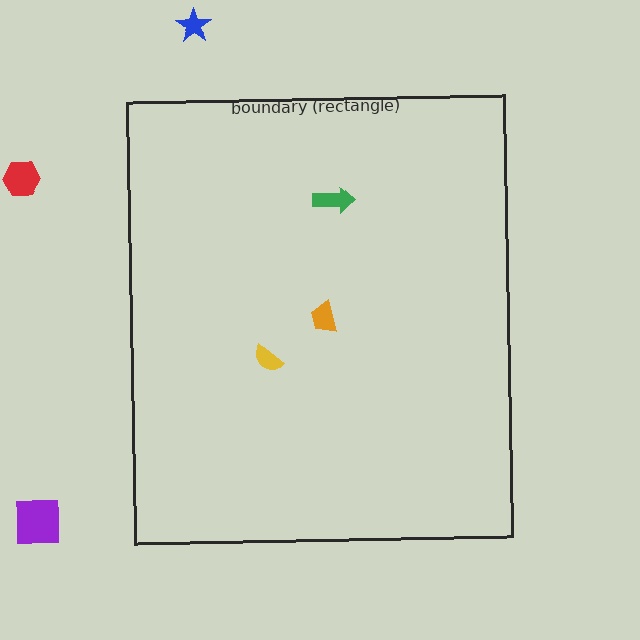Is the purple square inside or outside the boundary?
Outside.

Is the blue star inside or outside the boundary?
Outside.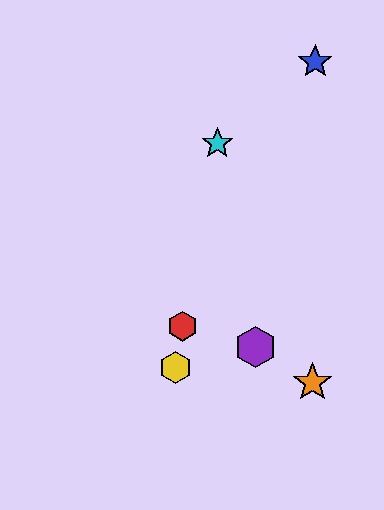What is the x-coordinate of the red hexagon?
The red hexagon is at x≈183.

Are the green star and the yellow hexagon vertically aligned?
No, the green star is at x≈255 and the yellow hexagon is at x≈175.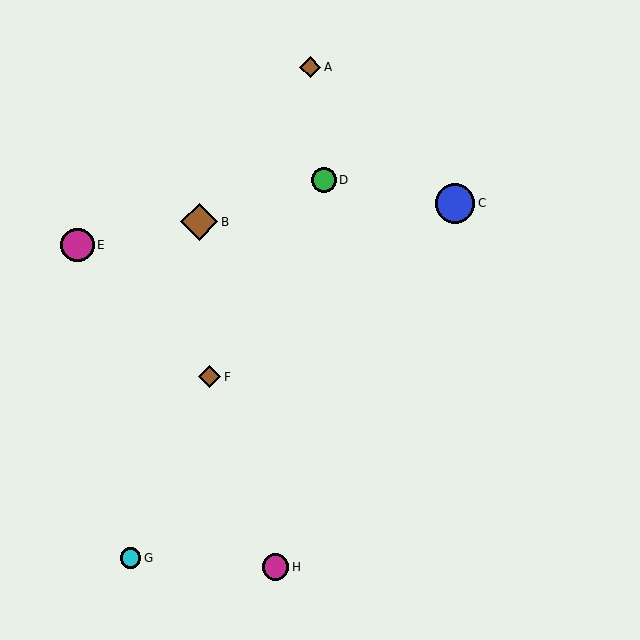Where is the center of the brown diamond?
The center of the brown diamond is at (210, 377).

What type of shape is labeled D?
Shape D is a green circle.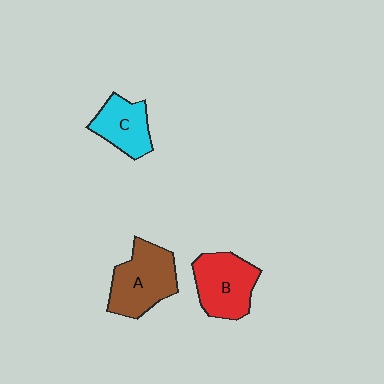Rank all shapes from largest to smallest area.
From largest to smallest: A (brown), B (red), C (cyan).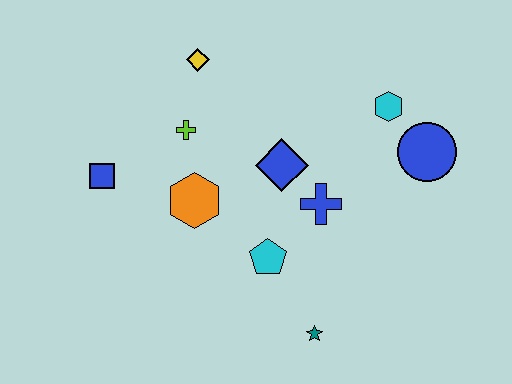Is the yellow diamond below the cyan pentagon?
No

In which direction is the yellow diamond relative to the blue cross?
The yellow diamond is above the blue cross.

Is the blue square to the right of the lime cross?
No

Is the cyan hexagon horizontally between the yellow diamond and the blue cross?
No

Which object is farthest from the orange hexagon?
The blue circle is farthest from the orange hexagon.